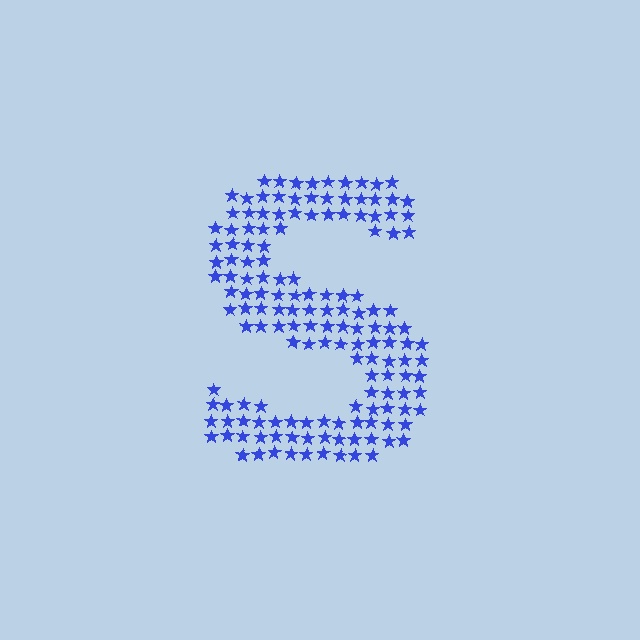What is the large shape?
The large shape is the letter S.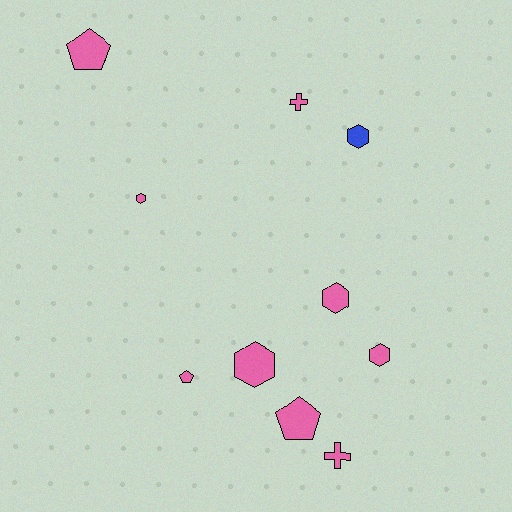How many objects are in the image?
There are 10 objects.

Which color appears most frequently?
Pink, with 9 objects.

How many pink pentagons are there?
There are 3 pink pentagons.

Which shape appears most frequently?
Hexagon, with 5 objects.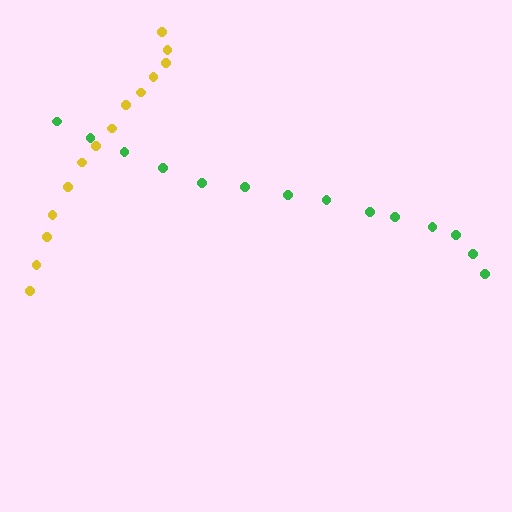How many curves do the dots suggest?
There are 2 distinct paths.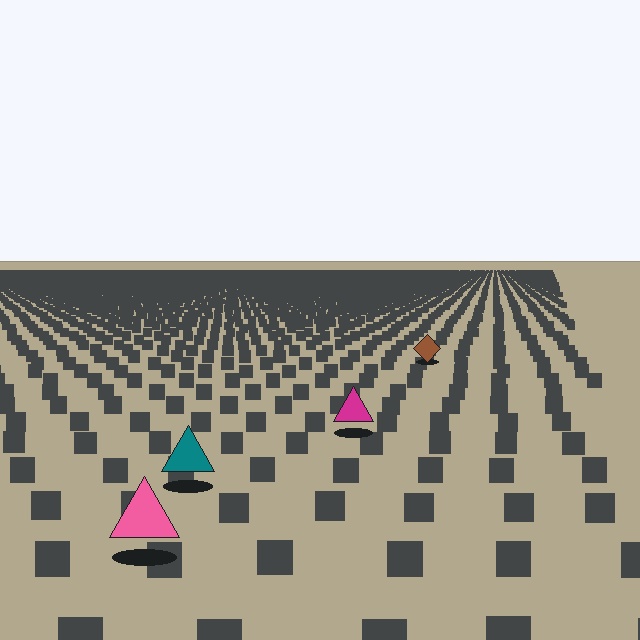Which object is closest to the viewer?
The pink triangle is closest. The texture marks near it are larger and more spread out.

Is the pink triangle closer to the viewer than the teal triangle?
Yes. The pink triangle is closer — you can tell from the texture gradient: the ground texture is coarser near it.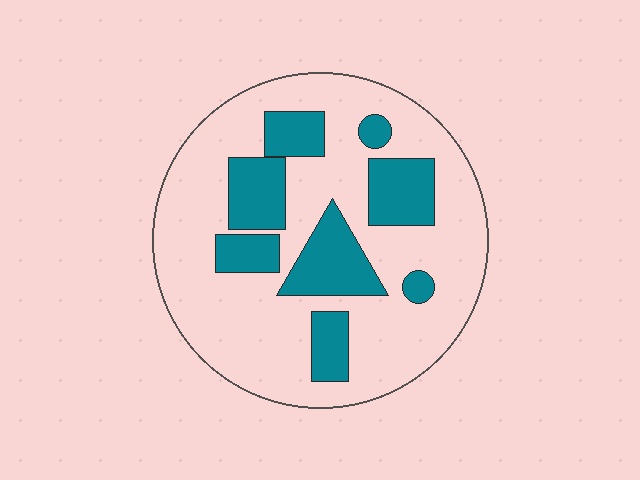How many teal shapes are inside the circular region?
8.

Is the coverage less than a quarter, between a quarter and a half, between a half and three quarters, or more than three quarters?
Between a quarter and a half.